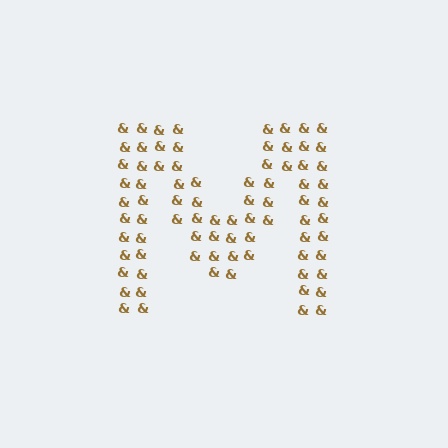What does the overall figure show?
The overall figure shows the letter M.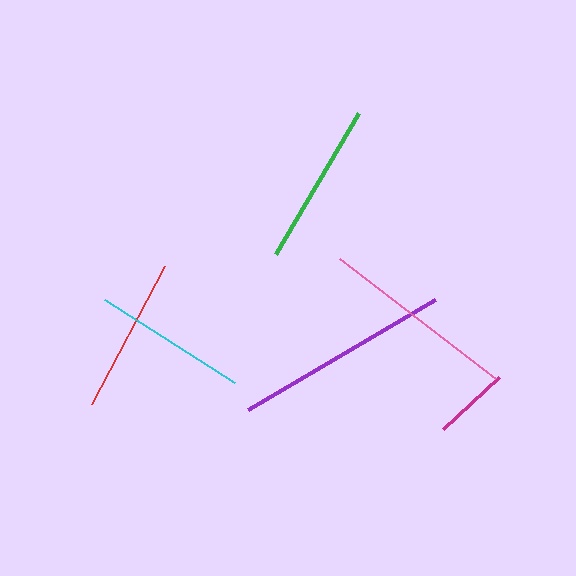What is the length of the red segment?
The red segment is approximately 156 pixels long.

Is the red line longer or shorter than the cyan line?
The red line is longer than the cyan line.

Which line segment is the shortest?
The magenta line is the shortest at approximately 76 pixels.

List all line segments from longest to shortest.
From longest to shortest: purple, pink, green, red, cyan, magenta.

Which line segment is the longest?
The purple line is the longest at approximately 217 pixels.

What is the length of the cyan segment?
The cyan segment is approximately 155 pixels long.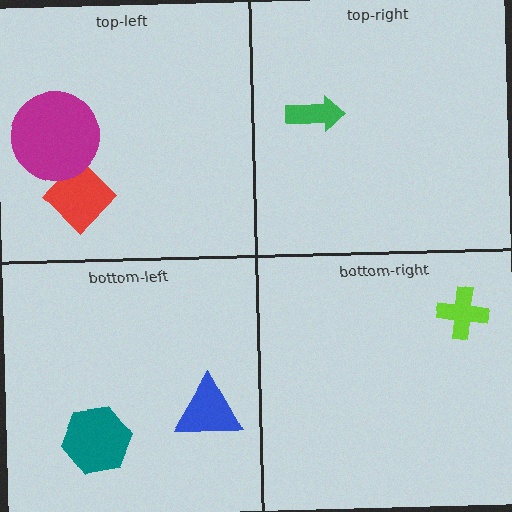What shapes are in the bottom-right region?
The lime cross.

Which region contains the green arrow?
The top-right region.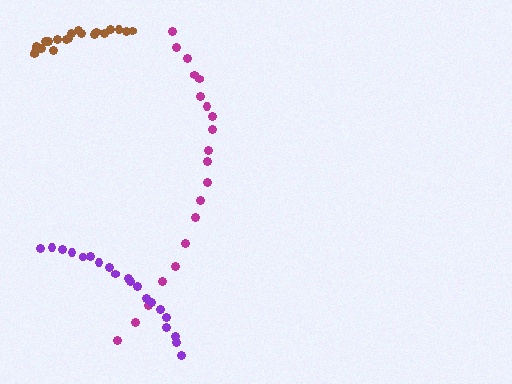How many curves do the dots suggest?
There are 3 distinct paths.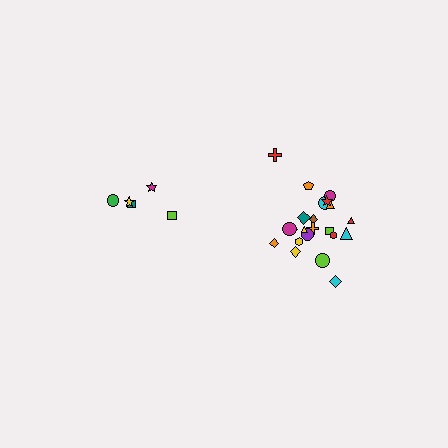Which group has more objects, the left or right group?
The right group.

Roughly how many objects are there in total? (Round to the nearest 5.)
Roughly 25 objects in total.